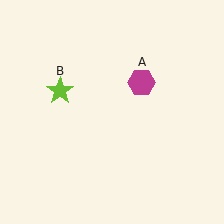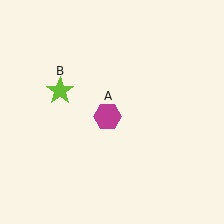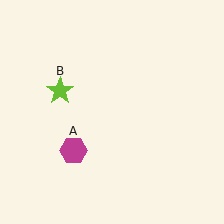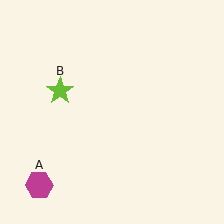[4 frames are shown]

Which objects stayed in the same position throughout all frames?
Lime star (object B) remained stationary.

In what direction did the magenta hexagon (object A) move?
The magenta hexagon (object A) moved down and to the left.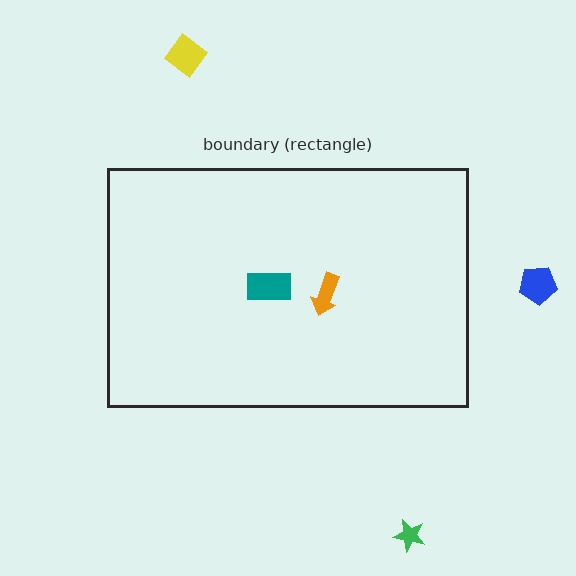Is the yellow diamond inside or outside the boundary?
Outside.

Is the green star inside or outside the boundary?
Outside.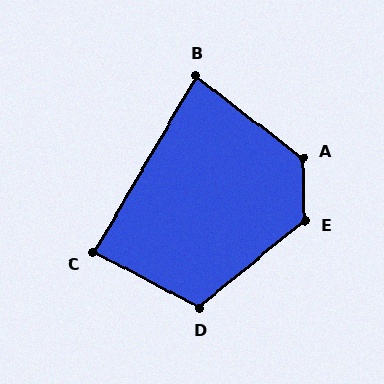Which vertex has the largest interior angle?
A, at approximately 129 degrees.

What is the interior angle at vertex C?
Approximately 87 degrees (approximately right).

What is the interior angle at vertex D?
Approximately 113 degrees (obtuse).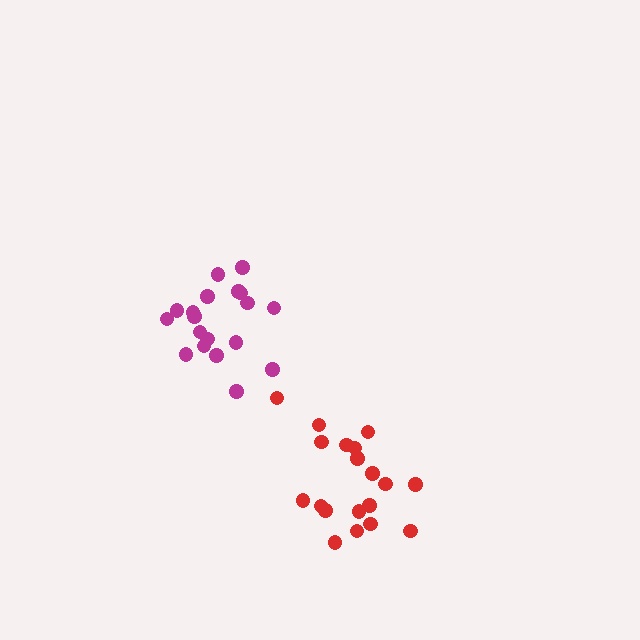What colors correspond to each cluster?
The clusters are colored: red, magenta.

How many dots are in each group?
Group 1: 19 dots, Group 2: 19 dots (38 total).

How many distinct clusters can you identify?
There are 2 distinct clusters.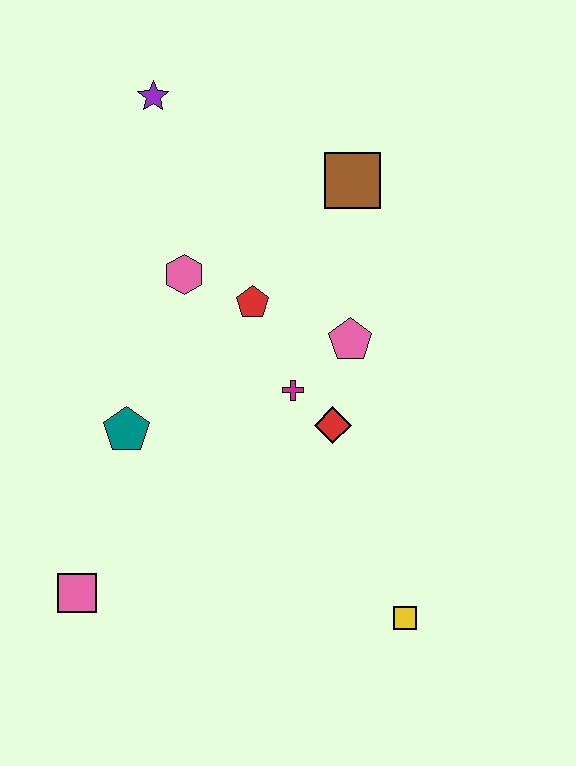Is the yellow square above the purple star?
No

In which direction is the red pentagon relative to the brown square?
The red pentagon is below the brown square.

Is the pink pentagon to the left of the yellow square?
Yes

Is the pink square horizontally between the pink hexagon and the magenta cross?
No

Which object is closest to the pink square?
The teal pentagon is closest to the pink square.